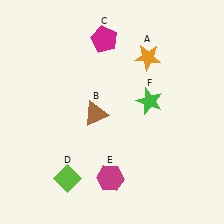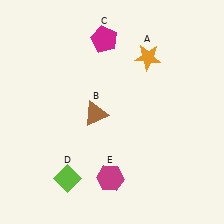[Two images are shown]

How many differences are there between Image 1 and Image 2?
There is 1 difference between the two images.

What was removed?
The green star (F) was removed in Image 2.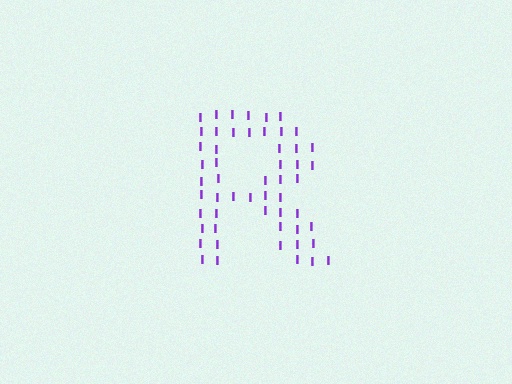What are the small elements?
The small elements are letter I's.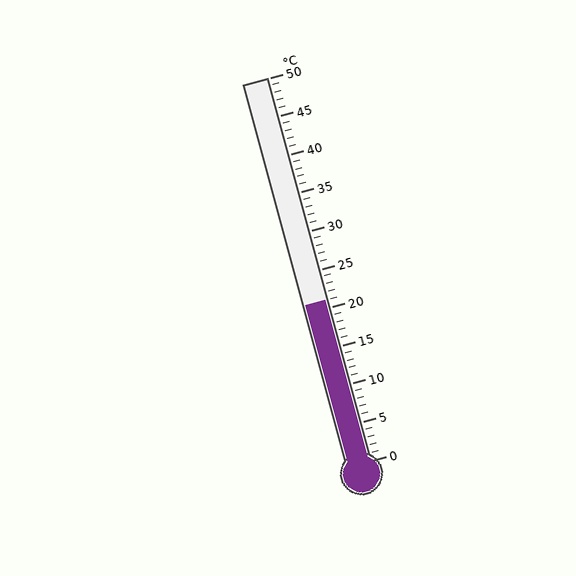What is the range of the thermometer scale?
The thermometer scale ranges from 0°C to 50°C.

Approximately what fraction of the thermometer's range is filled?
The thermometer is filled to approximately 40% of its range.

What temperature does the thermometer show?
The thermometer shows approximately 21°C.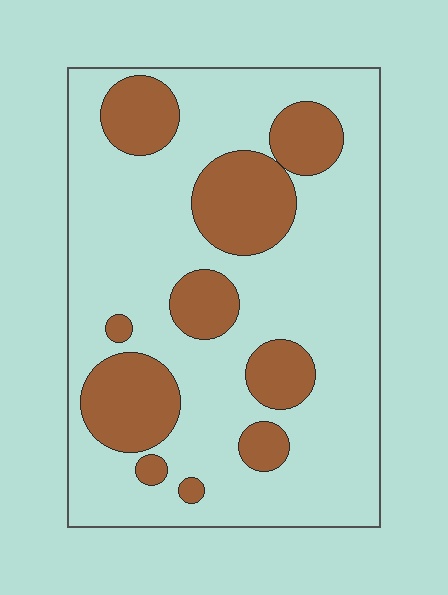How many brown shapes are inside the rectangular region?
10.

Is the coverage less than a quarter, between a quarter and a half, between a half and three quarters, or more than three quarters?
Between a quarter and a half.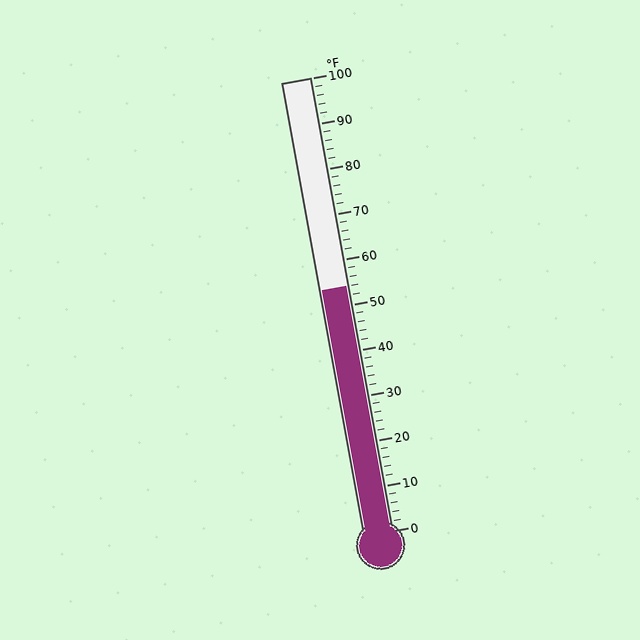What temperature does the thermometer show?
The thermometer shows approximately 54°F.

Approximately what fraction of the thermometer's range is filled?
The thermometer is filled to approximately 55% of its range.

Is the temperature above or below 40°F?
The temperature is above 40°F.